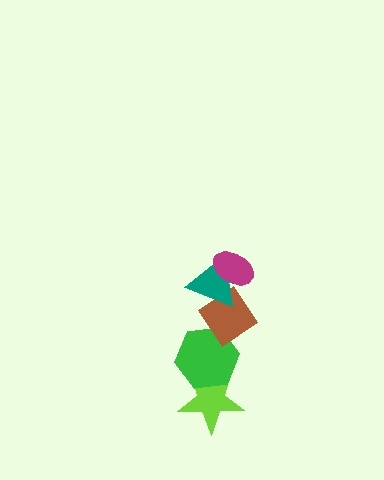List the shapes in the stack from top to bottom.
From top to bottom: the magenta ellipse, the teal triangle, the brown diamond, the green hexagon, the lime star.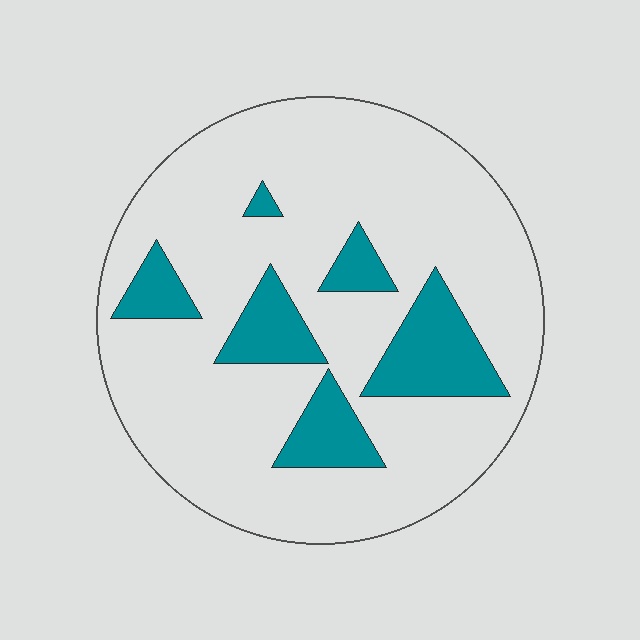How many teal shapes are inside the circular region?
6.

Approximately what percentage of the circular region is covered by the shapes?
Approximately 20%.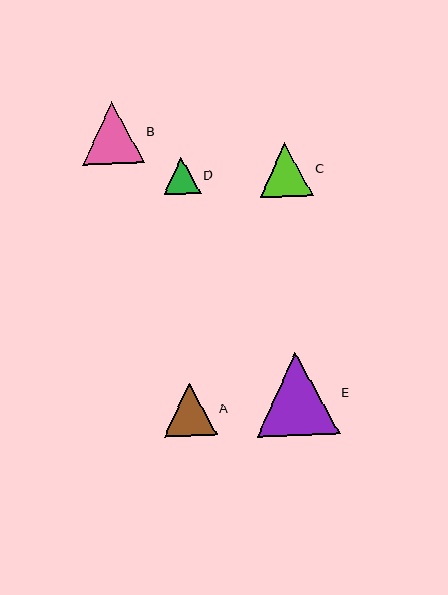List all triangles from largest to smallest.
From largest to smallest: E, B, C, A, D.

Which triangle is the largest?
Triangle E is the largest with a size of approximately 82 pixels.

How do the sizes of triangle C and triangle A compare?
Triangle C and triangle A are approximately the same size.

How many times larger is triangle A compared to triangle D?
Triangle A is approximately 1.4 times the size of triangle D.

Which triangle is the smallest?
Triangle D is the smallest with a size of approximately 37 pixels.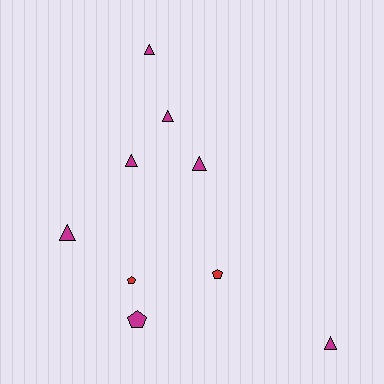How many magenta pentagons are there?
There is 1 magenta pentagon.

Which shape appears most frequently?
Triangle, with 6 objects.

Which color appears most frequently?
Magenta, with 7 objects.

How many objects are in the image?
There are 9 objects.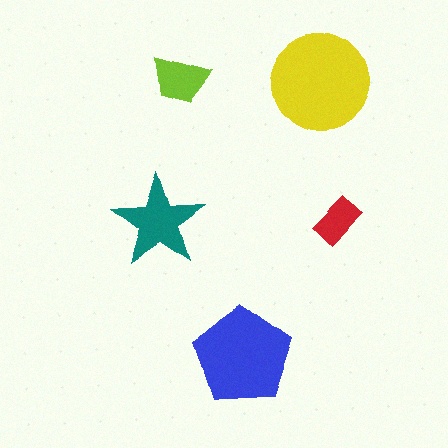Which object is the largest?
The yellow circle.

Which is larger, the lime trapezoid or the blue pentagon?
The blue pentagon.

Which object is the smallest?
The red rectangle.